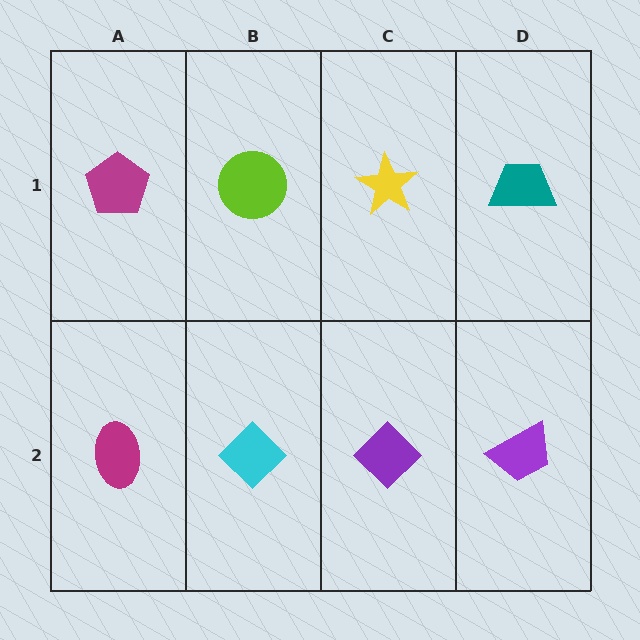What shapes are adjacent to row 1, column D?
A purple trapezoid (row 2, column D), a yellow star (row 1, column C).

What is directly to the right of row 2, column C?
A purple trapezoid.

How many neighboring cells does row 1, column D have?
2.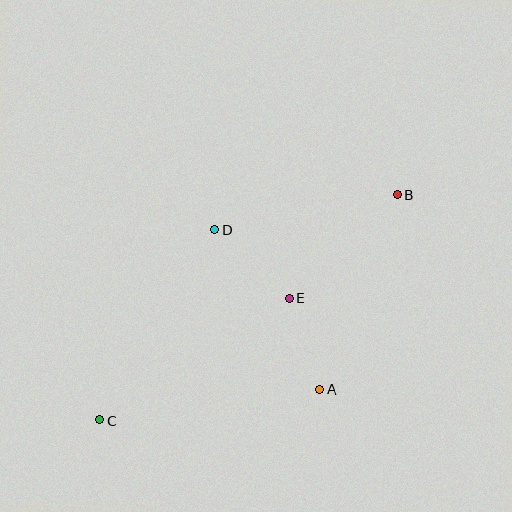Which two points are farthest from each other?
Points B and C are farthest from each other.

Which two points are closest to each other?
Points A and E are closest to each other.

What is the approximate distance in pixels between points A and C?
The distance between A and C is approximately 223 pixels.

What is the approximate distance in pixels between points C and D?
The distance between C and D is approximately 223 pixels.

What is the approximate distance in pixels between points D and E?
The distance between D and E is approximately 102 pixels.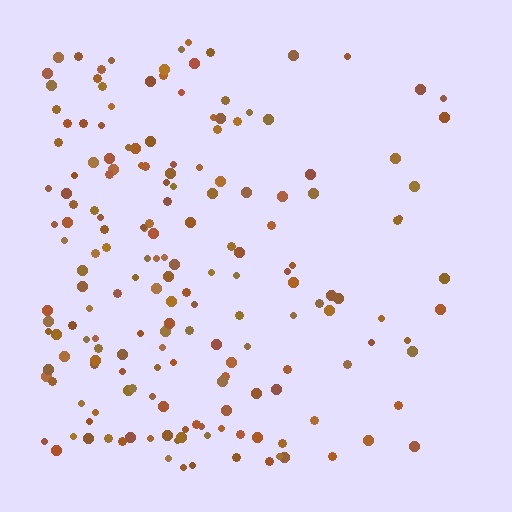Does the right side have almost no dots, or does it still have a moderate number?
Still a moderate number, just noticeably fewer than the left.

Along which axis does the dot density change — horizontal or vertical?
Horizontal.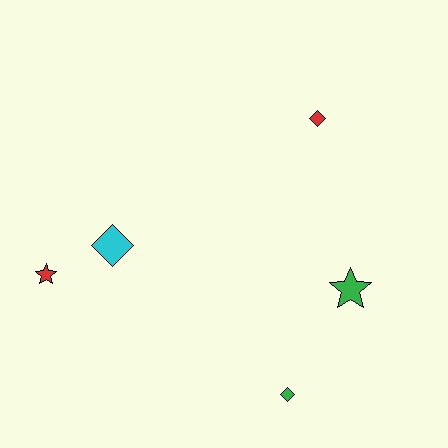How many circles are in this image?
There are no circles.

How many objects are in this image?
There are 5 objects.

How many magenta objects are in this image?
There are no magenta objects.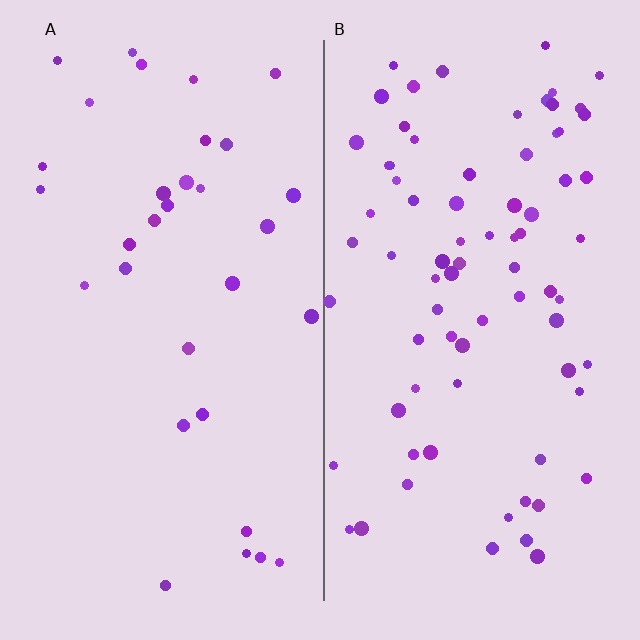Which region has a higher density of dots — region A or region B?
B (the right).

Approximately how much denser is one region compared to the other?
Approximately 2.4× — region B over region A.